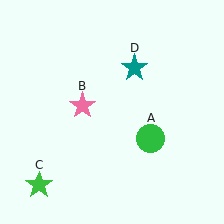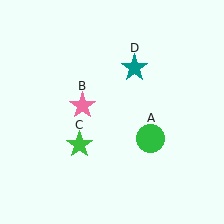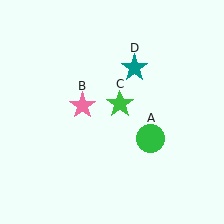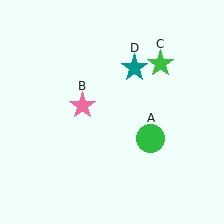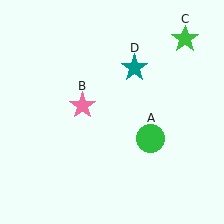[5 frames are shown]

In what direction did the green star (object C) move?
The green star (object C) moved up and to the right.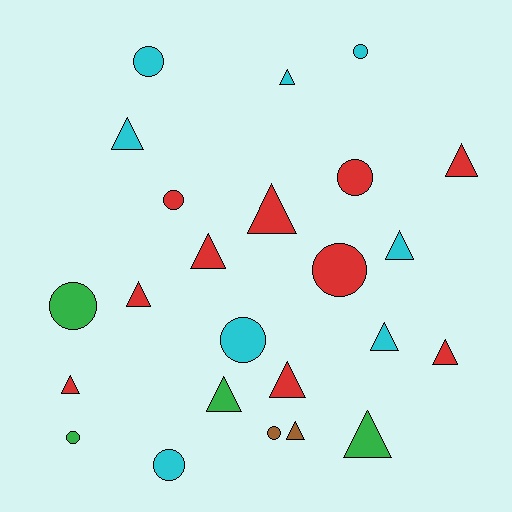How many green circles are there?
There are 2 green circles.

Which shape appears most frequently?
Triangle, with 14 objects.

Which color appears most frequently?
Red, with 10 objects.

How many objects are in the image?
There are 24 objects.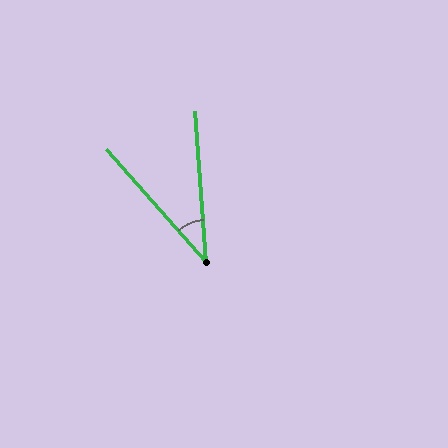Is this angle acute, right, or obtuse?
It is acute.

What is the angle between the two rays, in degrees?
Approximately 37 degrees.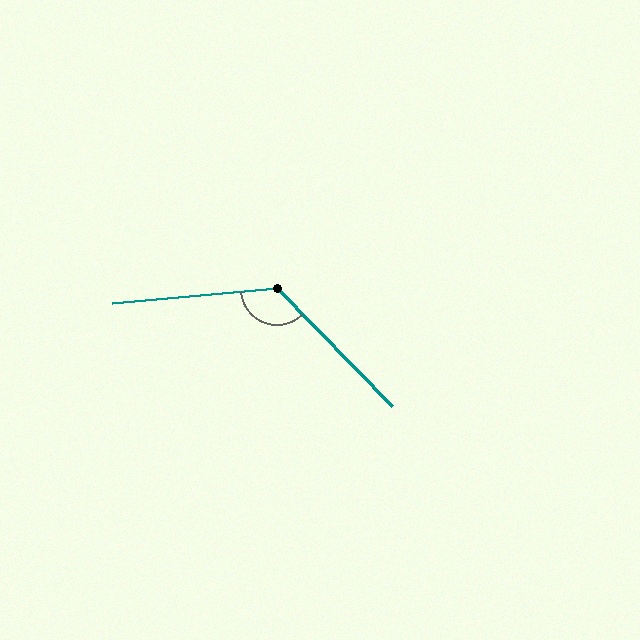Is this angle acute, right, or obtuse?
It is obtuse.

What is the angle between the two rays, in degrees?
Approximately 129 degrees.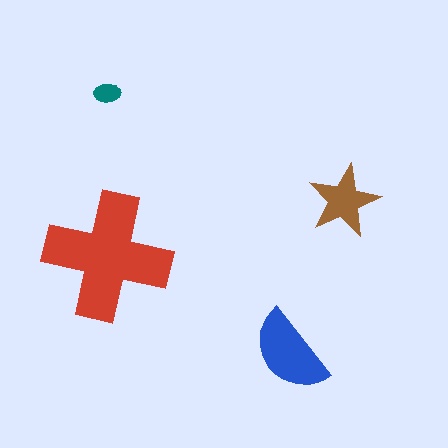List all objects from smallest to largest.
The teal ellipse, the brown star, the blue semicircle, the red cross.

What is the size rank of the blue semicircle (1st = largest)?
2nd.